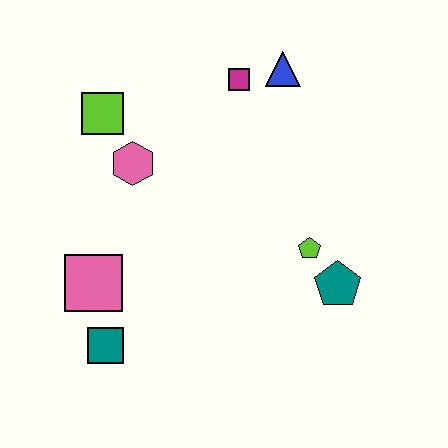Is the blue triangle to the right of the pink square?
Yes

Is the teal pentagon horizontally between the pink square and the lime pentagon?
No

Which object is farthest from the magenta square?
The teal square is farthest from the magenta square.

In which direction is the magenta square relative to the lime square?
The magenta square is to the right of the lime square.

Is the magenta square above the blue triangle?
No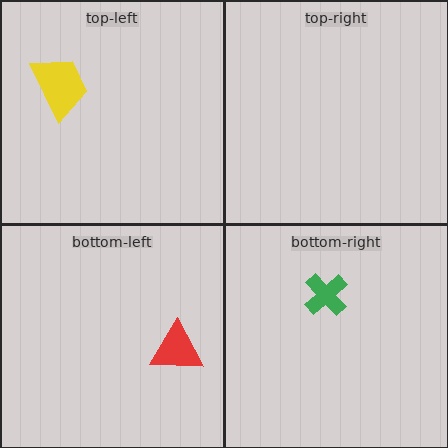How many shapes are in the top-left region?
1.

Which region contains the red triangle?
The bottom-left region.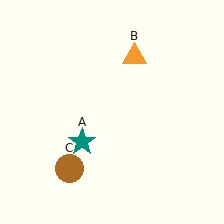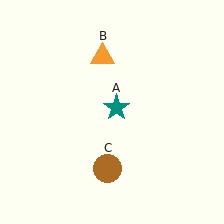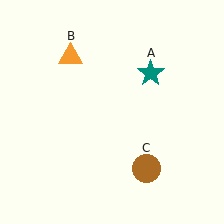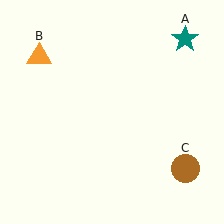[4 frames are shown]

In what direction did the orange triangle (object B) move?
The orange triangle (object B) moved left.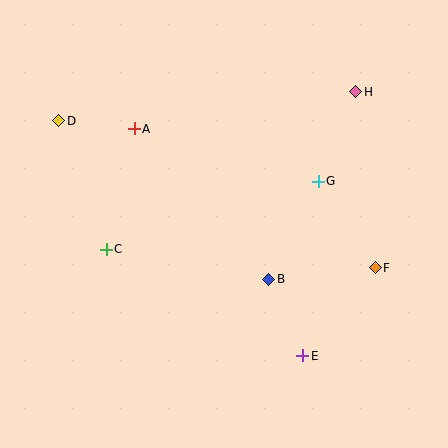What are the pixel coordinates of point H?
Point H is at (356, 92).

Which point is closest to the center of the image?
Point B at (269, 279) is closest to the center.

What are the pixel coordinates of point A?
Point A is at (134, 129).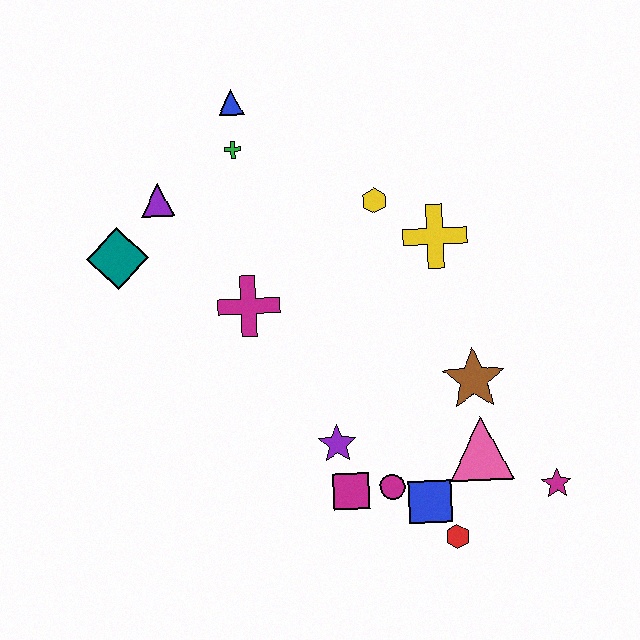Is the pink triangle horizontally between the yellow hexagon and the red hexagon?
No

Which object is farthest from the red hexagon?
The blue triangle is farthest from the red hexagon.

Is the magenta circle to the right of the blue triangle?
Yes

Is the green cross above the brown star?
Yes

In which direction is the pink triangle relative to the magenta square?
The pink triangle is to the right of the magenta square.